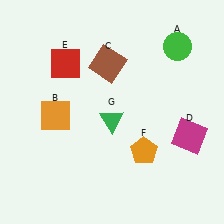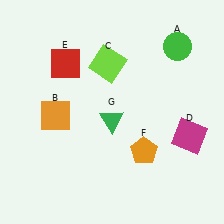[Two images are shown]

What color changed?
The square (C) changed from brown in Image 1 to lime in Image 2.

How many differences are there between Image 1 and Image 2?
There is 1 difference between the two images.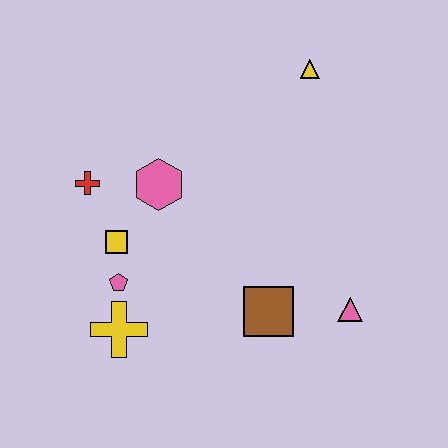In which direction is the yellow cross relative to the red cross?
The yellow cross is below the red cross.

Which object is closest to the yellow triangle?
The pink hexagon is closest to the yellow triangle.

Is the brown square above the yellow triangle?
No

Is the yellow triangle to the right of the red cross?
Yes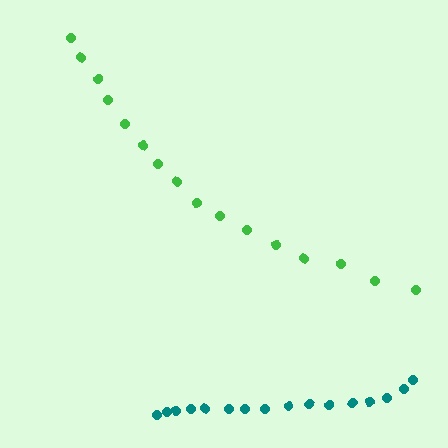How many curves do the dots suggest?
There are 2 distinct paths.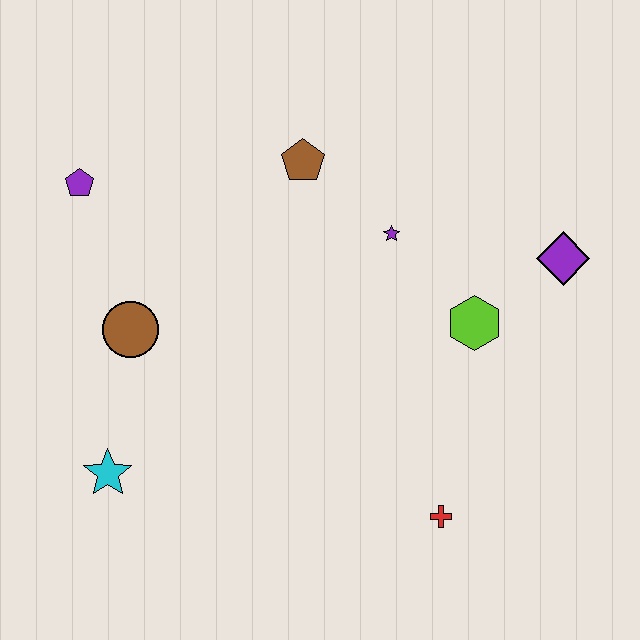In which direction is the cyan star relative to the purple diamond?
The cyan star is to the left of the purple diamond.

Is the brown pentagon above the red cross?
Yes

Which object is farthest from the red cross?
The purple pentagon is farthest from the red cross.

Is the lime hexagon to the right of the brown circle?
Yes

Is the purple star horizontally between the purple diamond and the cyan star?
Yes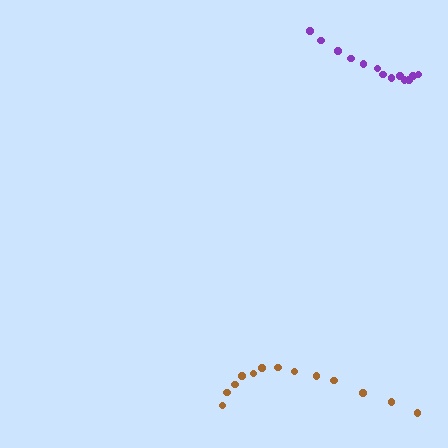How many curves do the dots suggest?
There are 2 distinct paths.